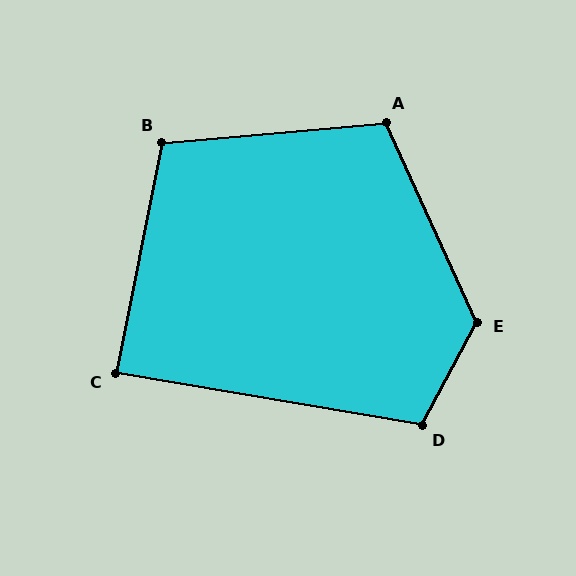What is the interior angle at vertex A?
Approximately 109 degrees (obtuse).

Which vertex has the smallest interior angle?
C, at approximately 88 degrees.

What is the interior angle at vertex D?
Approximately 108 degrees (obtuse).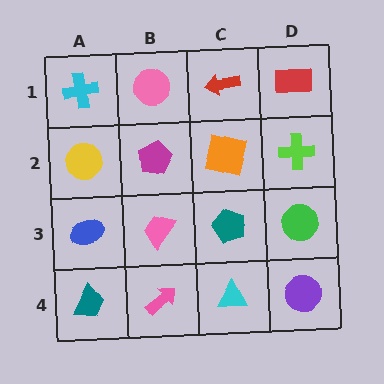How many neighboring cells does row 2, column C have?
4.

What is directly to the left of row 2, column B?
A yellow circle.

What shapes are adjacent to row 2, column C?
A red arrow (row 1, column C), a teal pentagon (row 3, column C), a magenta pentagon (row 2, column B), a lime cross (row 2, column D).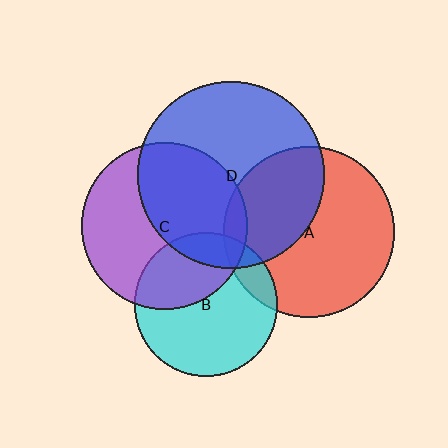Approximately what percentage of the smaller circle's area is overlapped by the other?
Approximately 5%.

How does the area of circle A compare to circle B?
Approximately 1.4 times.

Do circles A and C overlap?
Yes.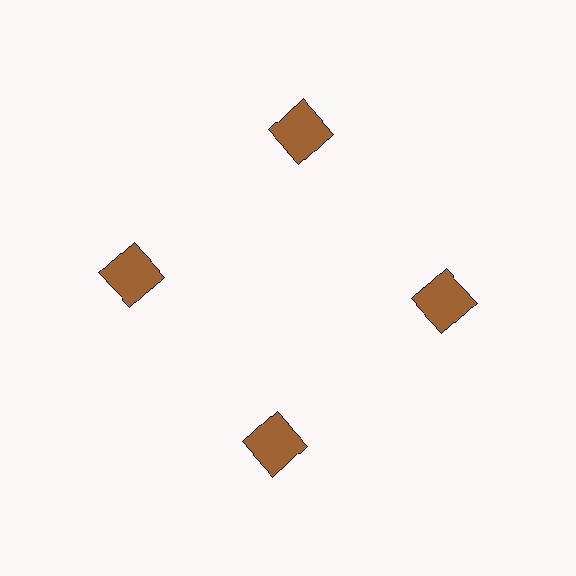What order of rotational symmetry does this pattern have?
This pattern has 4-fold rotational symmetry.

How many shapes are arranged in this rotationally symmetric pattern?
There are 4 shapes, arranged in 4 groups of 1.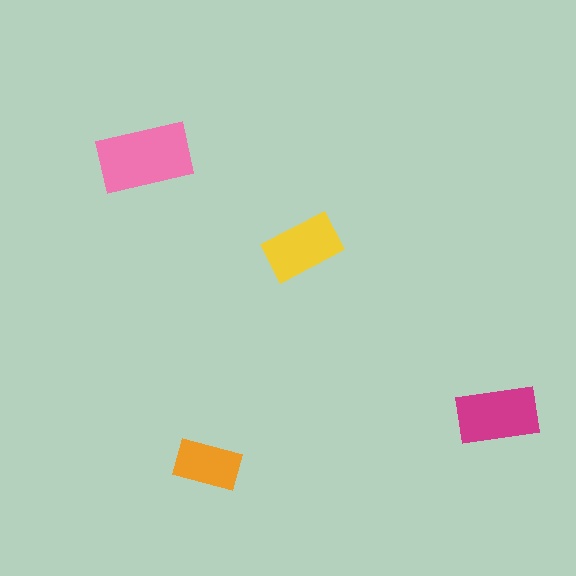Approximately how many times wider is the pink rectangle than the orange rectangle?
About 1.5 times wider.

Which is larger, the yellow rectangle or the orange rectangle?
The yellow one.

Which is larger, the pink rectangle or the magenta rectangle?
The pink one.